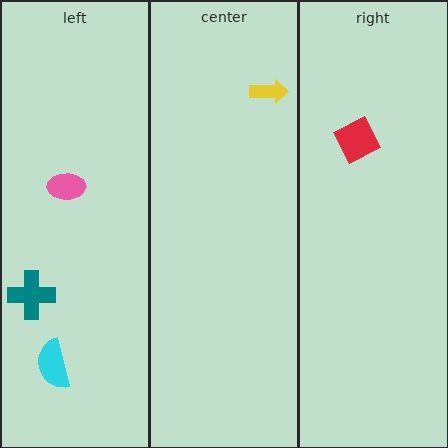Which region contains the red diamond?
The right region.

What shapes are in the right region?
The red diamond.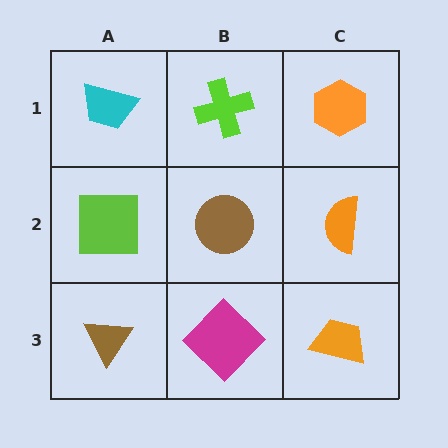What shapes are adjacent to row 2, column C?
An orange hexagon (row 1, column C), an orange trapezoid (row 3, column C), a brown circle (row 2, column B).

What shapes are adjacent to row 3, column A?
A lime square (row 2, column A), a magenta diamond (row 3, column B).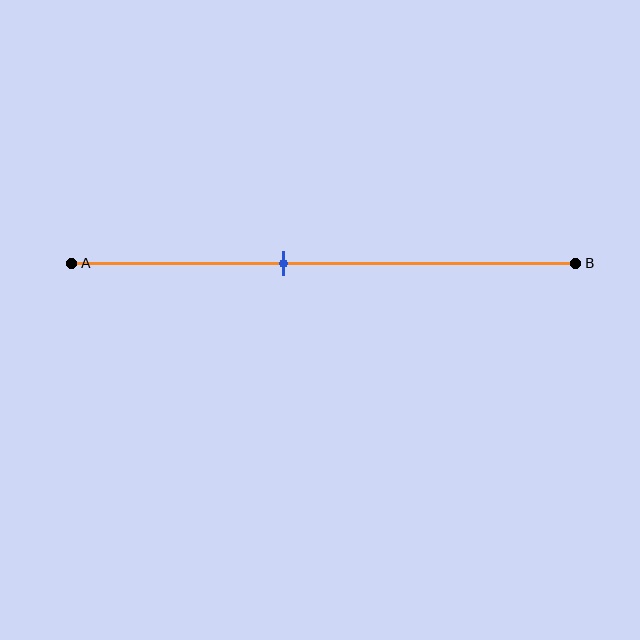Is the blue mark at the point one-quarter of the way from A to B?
No, the mark is at about 40% from A, not at the 25% one-quarter point.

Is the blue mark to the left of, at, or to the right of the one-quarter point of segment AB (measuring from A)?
The blue mark is to the right of the one-quarter point of segment AB.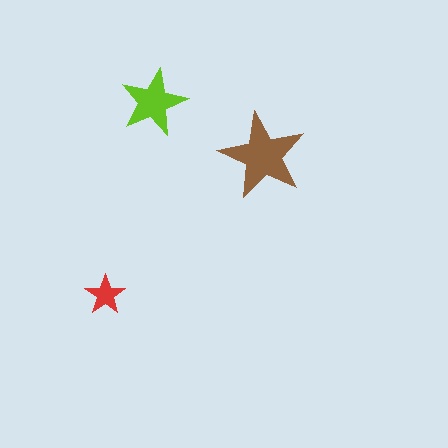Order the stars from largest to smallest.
the brown one, the lime one, the red one.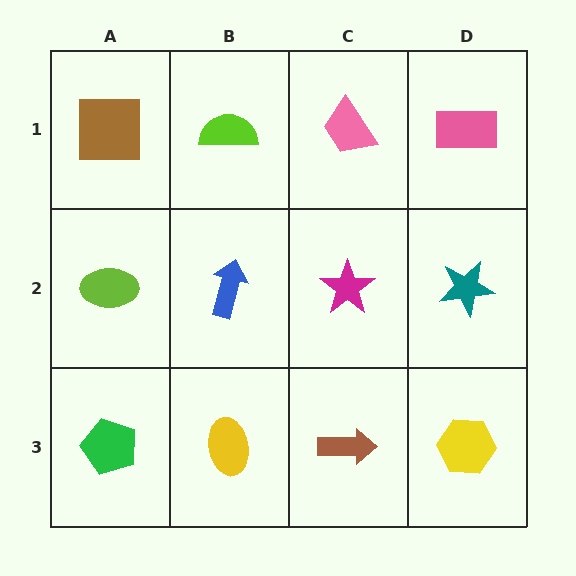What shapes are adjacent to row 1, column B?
A blue arrow (row 2, column B), a brown square (row 1, column A), a pink trapezoid (row 1, column C).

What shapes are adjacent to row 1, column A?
A lime ellipse (row 2, column A), a lime semicircle (row 1, column B).